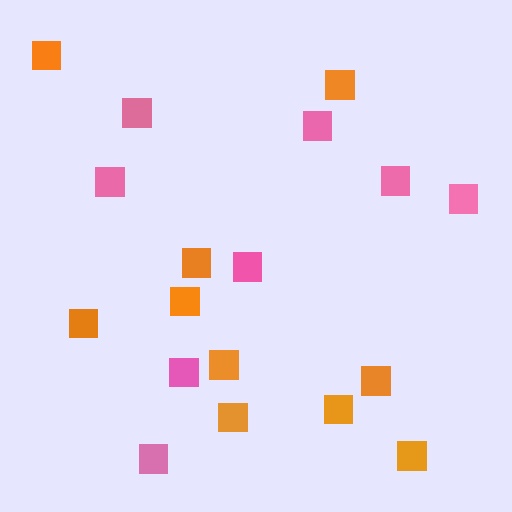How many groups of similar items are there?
There are 2 groups: one group of orange squares (10) and one group of pink squares (8).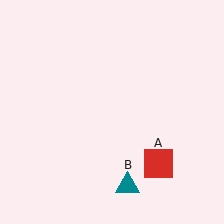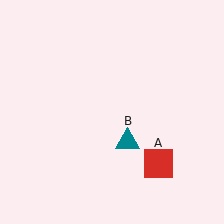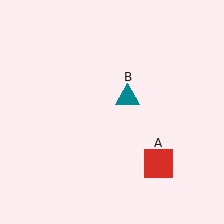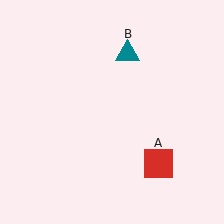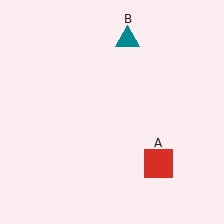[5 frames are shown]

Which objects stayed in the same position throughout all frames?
Red square (object A) remained stationary.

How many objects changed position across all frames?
1 object changed position: teal triangle (object B).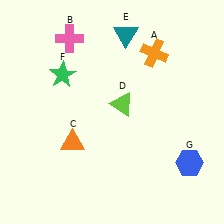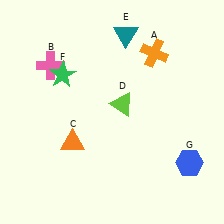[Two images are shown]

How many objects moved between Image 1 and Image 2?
1 object moved between the two images.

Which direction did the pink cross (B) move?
The pink cross (B) moved down.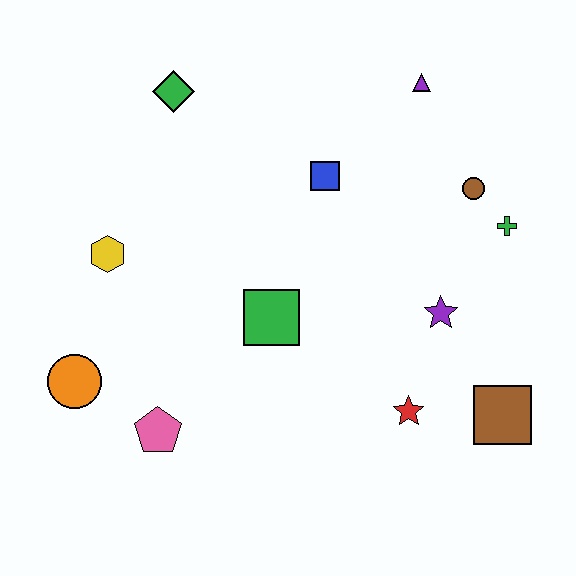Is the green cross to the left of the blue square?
No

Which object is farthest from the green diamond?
The brown square is farthest from the green diamond.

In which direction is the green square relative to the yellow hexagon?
The green square is to the right of the yellow hexagon.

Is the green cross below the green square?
No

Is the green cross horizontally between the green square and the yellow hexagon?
No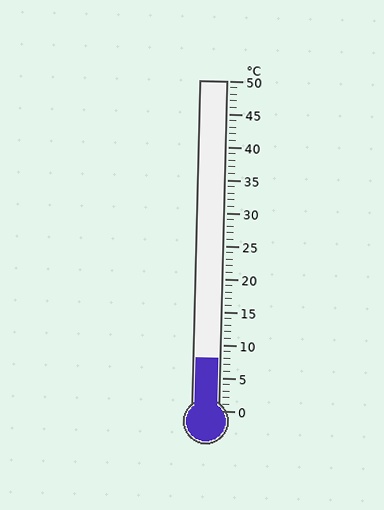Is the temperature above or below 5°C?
The temperature is above 5°C.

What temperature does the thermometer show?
The thermometer shows approximately 8°C.